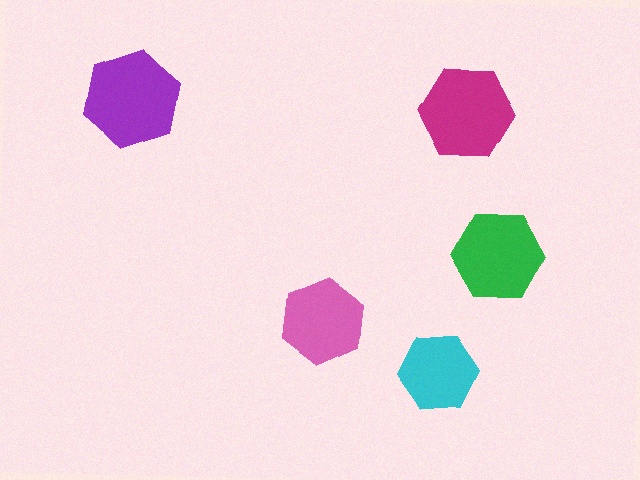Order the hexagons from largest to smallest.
the purple one, the magenta one, the green one, the pink one, the cyan one.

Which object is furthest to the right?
The green hexagon is rightmost.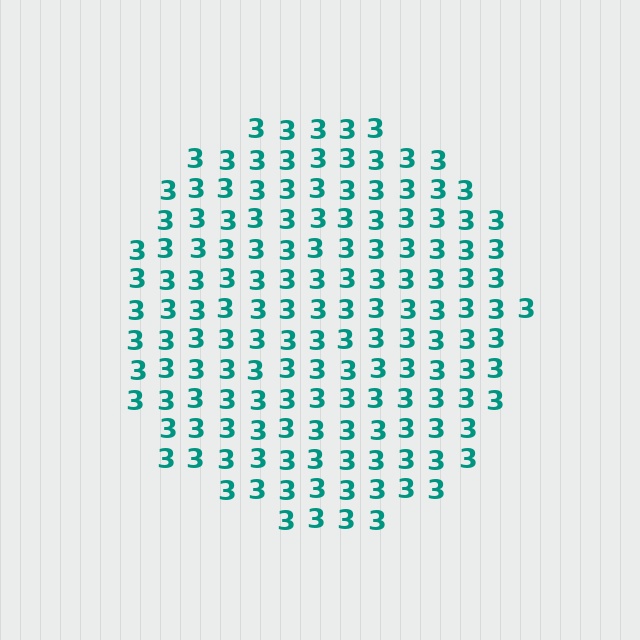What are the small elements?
The small elements are digit 3's.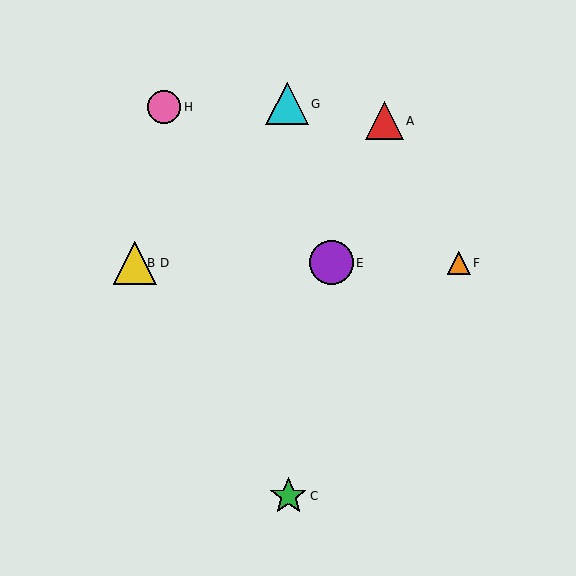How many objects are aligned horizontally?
4 objects (B, D, E, F) are aligned horizontally.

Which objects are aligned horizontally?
Objects B, D, E, F are aligned horizontally.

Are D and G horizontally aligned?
No, D is at y≈263 and G is at y≈104.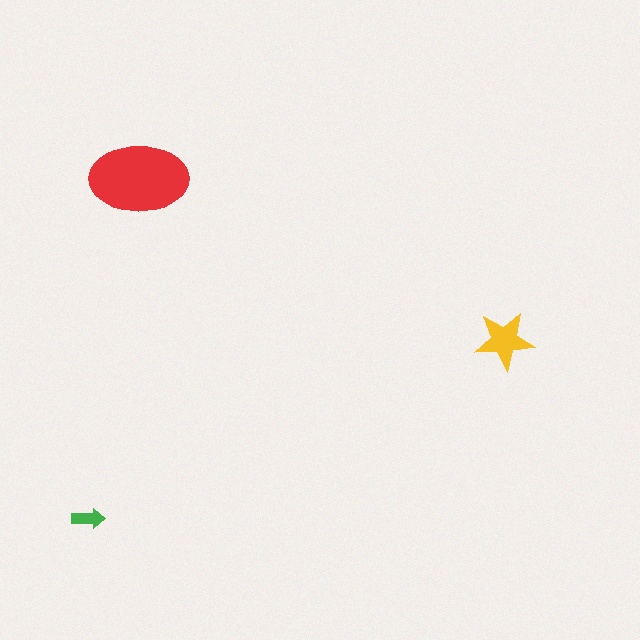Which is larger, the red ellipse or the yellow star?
The red ellipse.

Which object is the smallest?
The green arrow.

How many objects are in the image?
There are 3 objects in the image.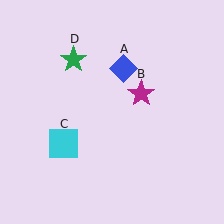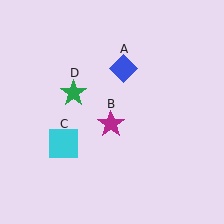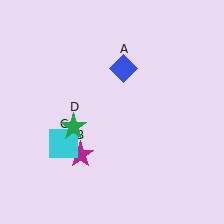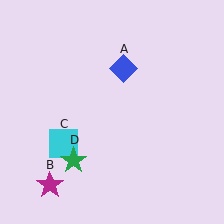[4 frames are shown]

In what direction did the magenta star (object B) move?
The magenta star (object B) moved down and to the left.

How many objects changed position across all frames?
2 objects changed position: magenta star (object B), green star (object D).